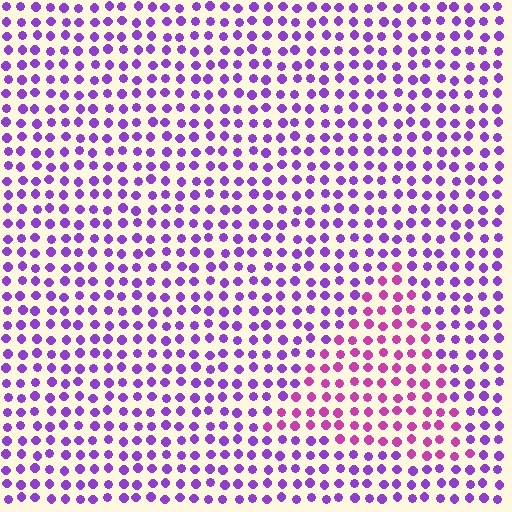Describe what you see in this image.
The image is filled with small purple elements in a uniform arrangement. A triangle-shaped region is visible where the elements are tinted to a slightly different hue, forming a subtle color boundary.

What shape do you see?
I see a triangle.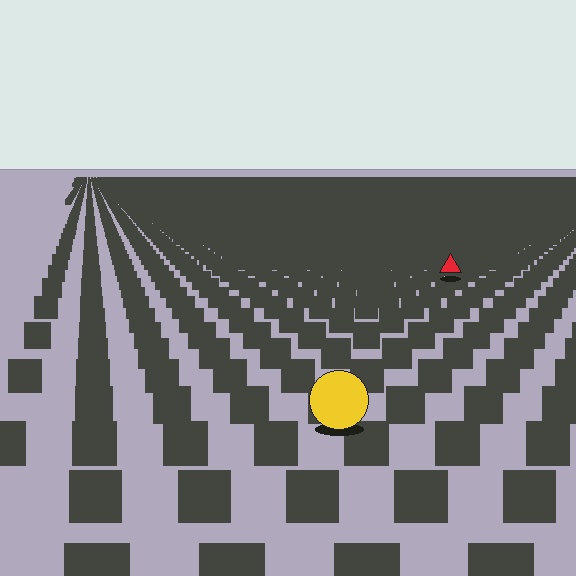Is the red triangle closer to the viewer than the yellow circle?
No. The yellow circle is closer — you can tell from the texture gradient: the ground texture is coarser near it.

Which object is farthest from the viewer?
The red triangle is farthest from the viewer. It appears smaller and the ground texture around it is denser.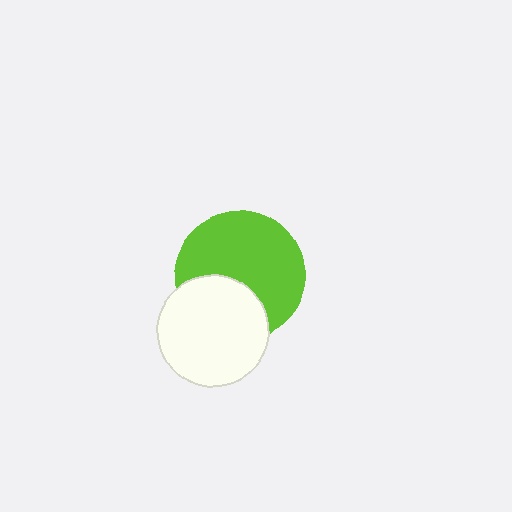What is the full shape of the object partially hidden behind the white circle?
The partially hidden object is a lime circle.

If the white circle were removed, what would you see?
You would see the complete lime circle.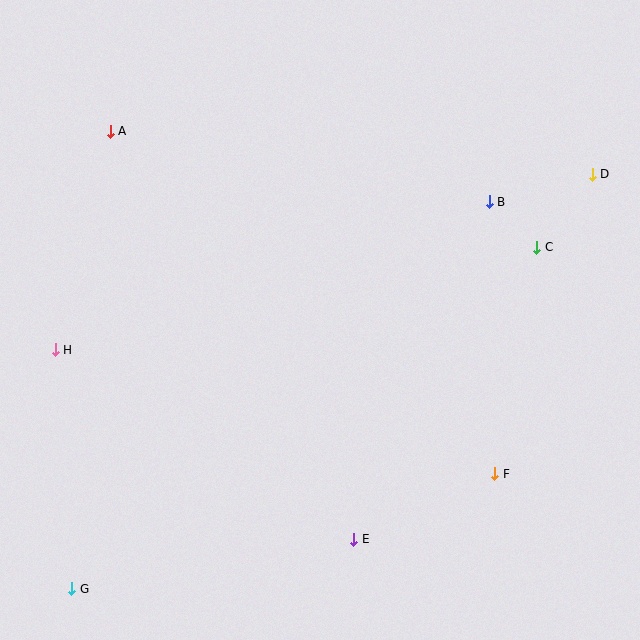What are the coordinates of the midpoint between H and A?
The midpoint between H and A is at (83, 240).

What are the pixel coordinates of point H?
Point H is at (55, 350).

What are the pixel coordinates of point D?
Point D is at (592, 174).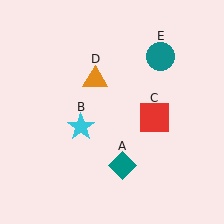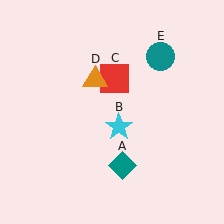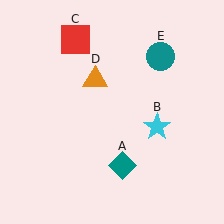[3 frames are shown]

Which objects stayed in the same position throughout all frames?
Teal diamond (object A) and orange triangle (object D) and teal circle (object E) remained stationary.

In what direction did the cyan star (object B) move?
The cyan star (object B) moved right.